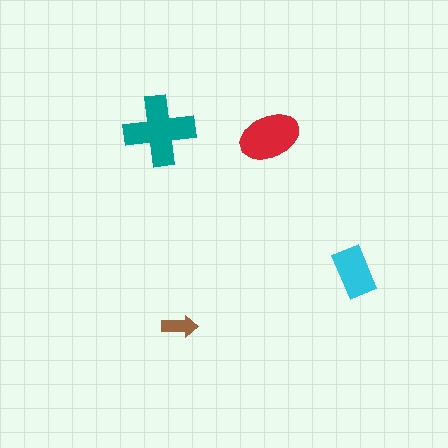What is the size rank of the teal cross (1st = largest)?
1st.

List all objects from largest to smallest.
The teal cross, the red ellipse, the cyan rectangle, the brown arrow.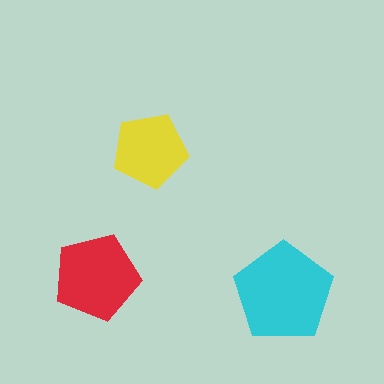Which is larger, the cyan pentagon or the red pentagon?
The cyan one.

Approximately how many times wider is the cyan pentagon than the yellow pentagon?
About 1.5 times wider.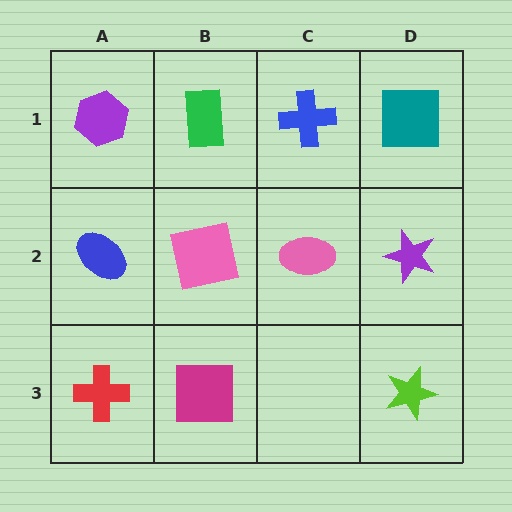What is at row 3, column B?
A magenta square.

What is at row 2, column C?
A pink ellipse.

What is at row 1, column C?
A blue cross.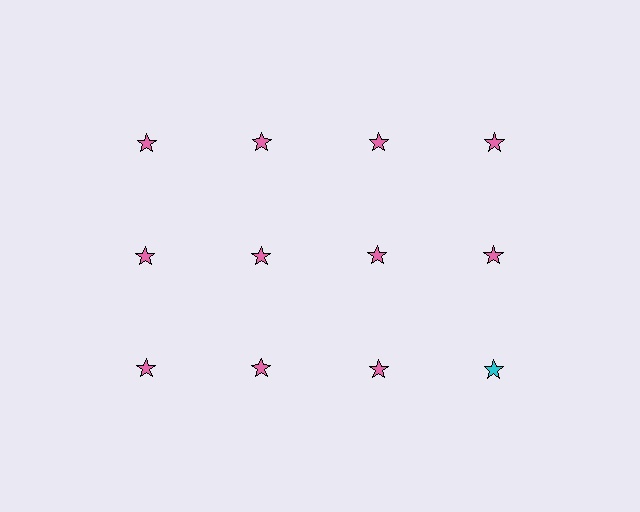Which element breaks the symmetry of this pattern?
The cyan star in the third row, second from right column breaks the symmetry. All other shapes are pink stars.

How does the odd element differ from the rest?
It has a different color: cyan instead of pink.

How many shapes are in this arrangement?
There are 12 shapes arranged in a grid pattern.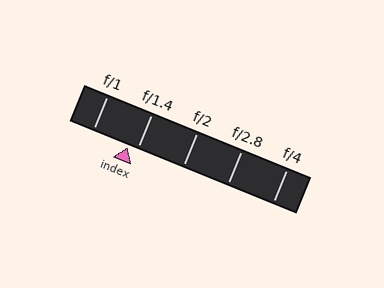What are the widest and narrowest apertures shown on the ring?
The widest aperture shown is f/1 and the narrowest is f/4.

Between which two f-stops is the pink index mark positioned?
The index mark is between f/1 and f/1.4.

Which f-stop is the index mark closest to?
The index mark is closest to f/1.4.